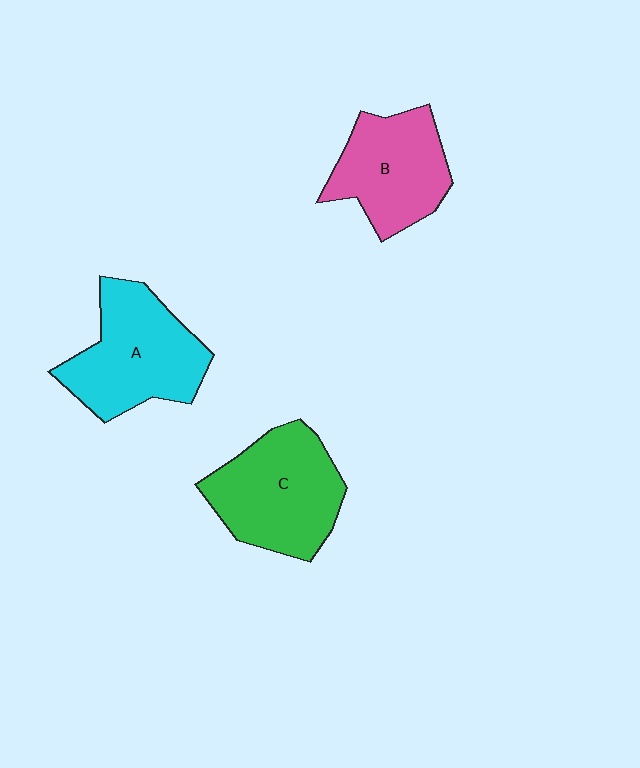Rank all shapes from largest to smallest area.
From largest to smallest: C (green), A (cyan), B (pink).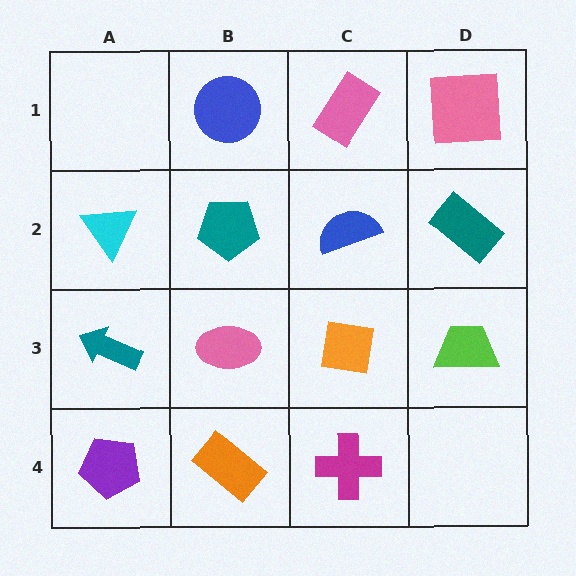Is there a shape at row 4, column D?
No, that cell is empty.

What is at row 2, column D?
A teal rectangle.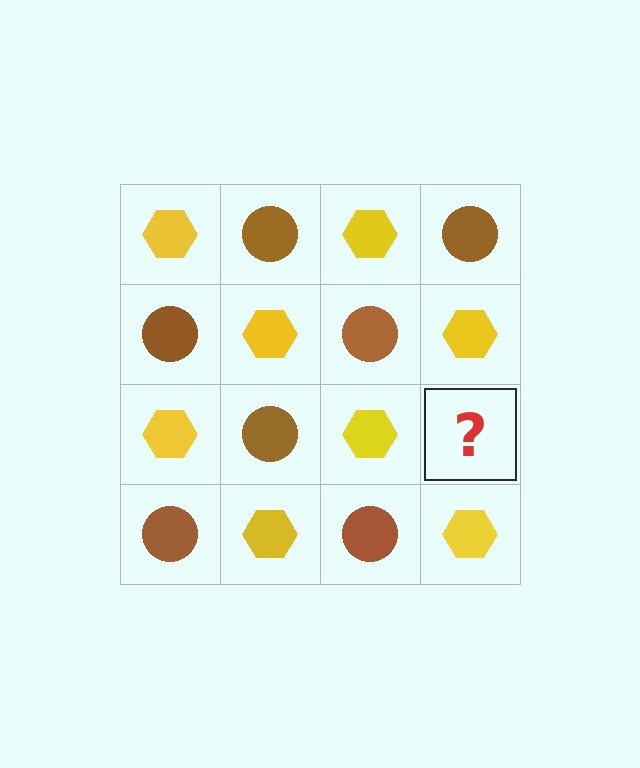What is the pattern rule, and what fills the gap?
The rule is that it alternates yellow hexagon and brown circle in a checkerboard pattern. The gap should be filled with a brown circle.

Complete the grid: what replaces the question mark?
The question mark should be replaced with a brown circle.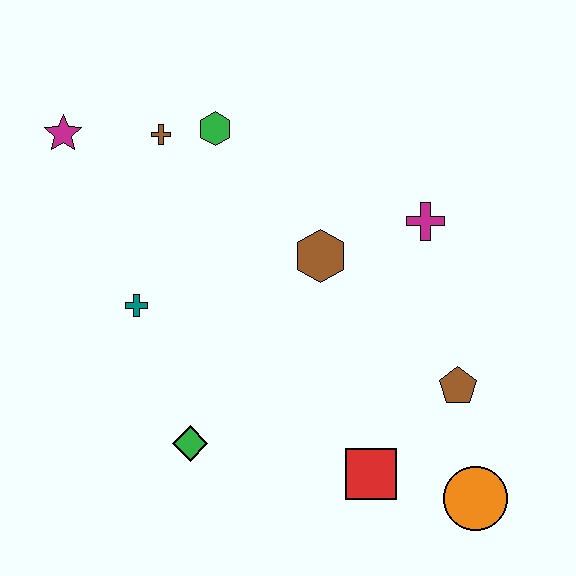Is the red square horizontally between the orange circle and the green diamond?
Yes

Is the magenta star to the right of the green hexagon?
No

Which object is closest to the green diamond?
The teal cross is closest to the green diamond.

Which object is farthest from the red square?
The magenta star is farthest from the red square.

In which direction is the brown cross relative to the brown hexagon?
The brown cross is to the left of the brown hexagon.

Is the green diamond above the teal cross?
No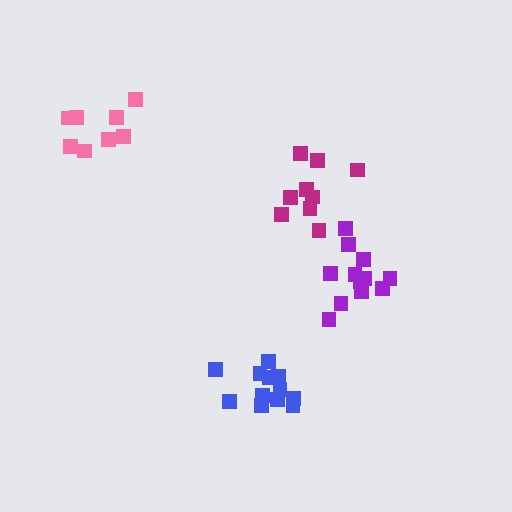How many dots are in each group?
Group 1: 8 dots, Group 2: 9 dots, Group 3: 12 dots, Group 4: 12 dots (41 total).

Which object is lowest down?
The blue cluster is bottommost.